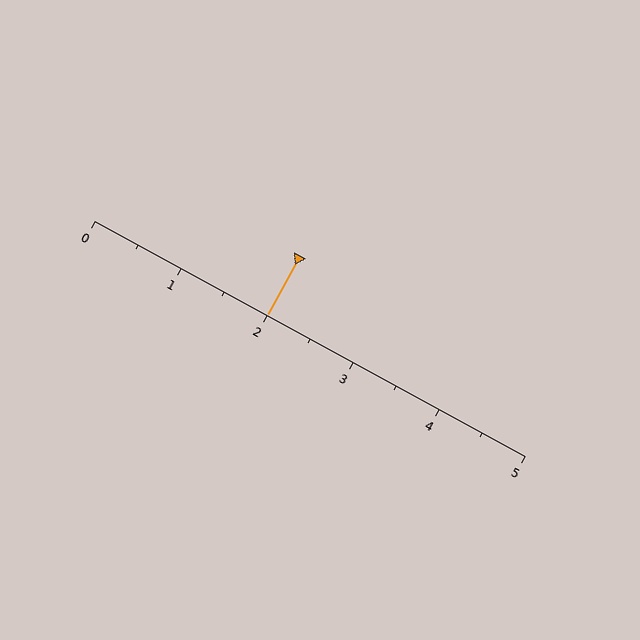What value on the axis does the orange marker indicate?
The marker indicates approximately 2.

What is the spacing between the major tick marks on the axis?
The major ticks are spaced 1 apart.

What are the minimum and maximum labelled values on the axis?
The axis runs from 0 to 5.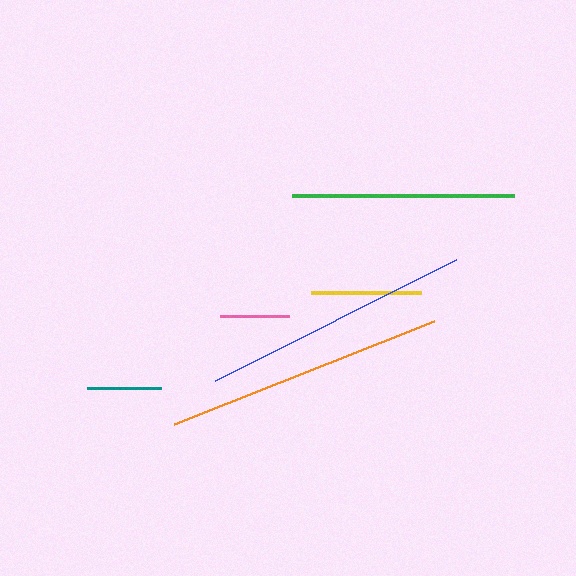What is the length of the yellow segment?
The yellow segment is approximately 110 pixels long.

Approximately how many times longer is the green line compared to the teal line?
The green line is approximately 3.0 times the length of the teal line.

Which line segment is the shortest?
The pink line is the shortest at approximately 70 pixels.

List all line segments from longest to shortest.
From longest to shortest: orange, blue, green, yellow, teal, pink.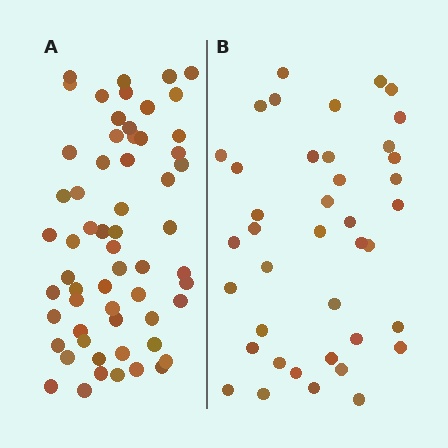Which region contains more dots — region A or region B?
Region A (the left region) has more dots.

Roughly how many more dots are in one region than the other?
Region A has approximately 20 more dots than region B.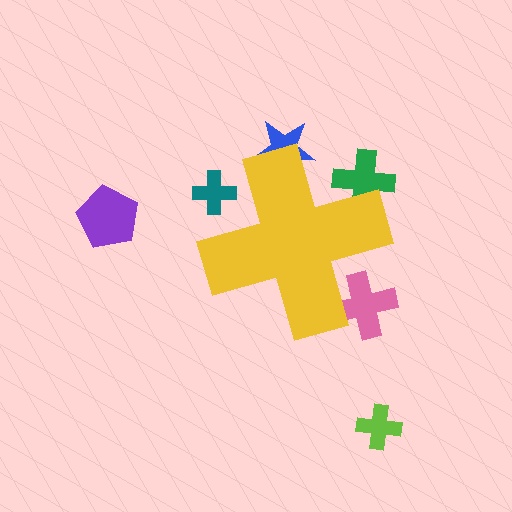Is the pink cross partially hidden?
Yes, the pink cross is partially hidden behind the yellow cross.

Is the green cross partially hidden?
Yes, the green cross is partially hidden behind the yellow cross.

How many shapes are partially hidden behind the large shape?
4 shapes are partially hidden.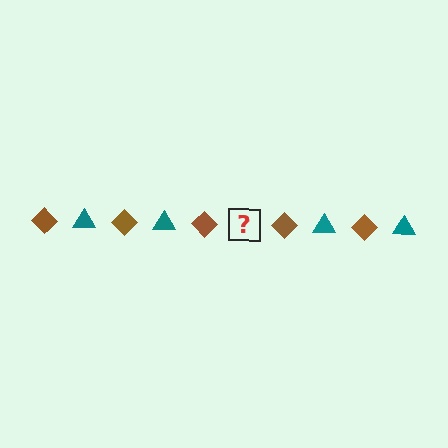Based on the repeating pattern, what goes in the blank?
The blank should be a teal triangle.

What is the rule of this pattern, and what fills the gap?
The rule is that the pattern alternates between brown diamond and teal triangle. The gap should be filled with a teal triangle.